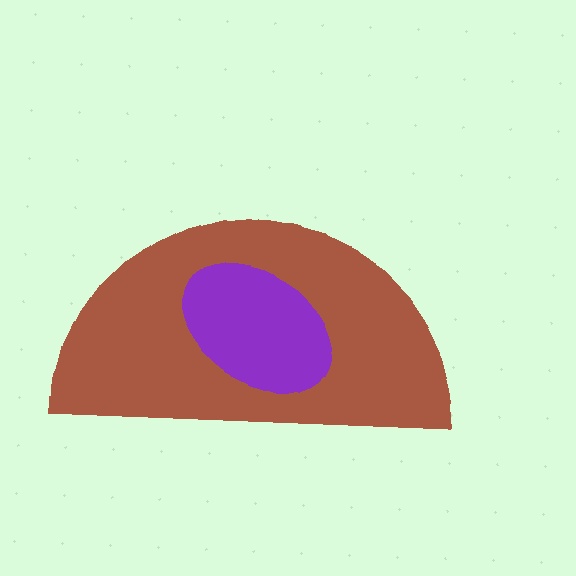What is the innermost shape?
The purple ellipse.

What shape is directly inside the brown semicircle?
The purple ellipse.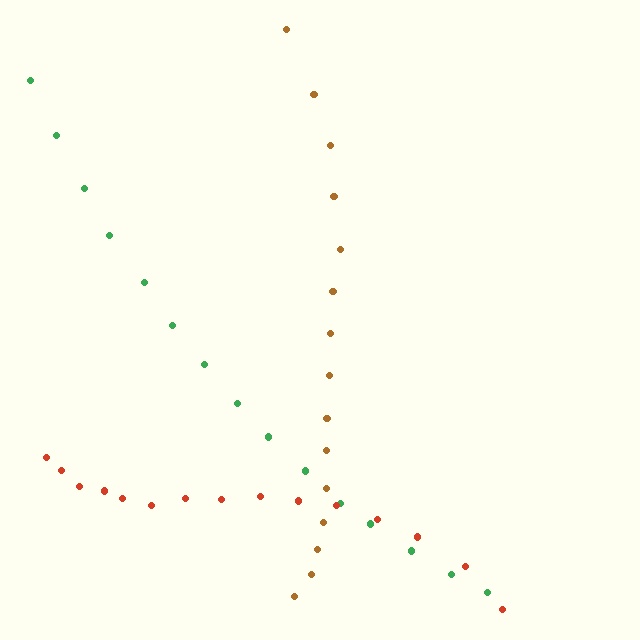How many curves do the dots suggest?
There are 3 distinct paths.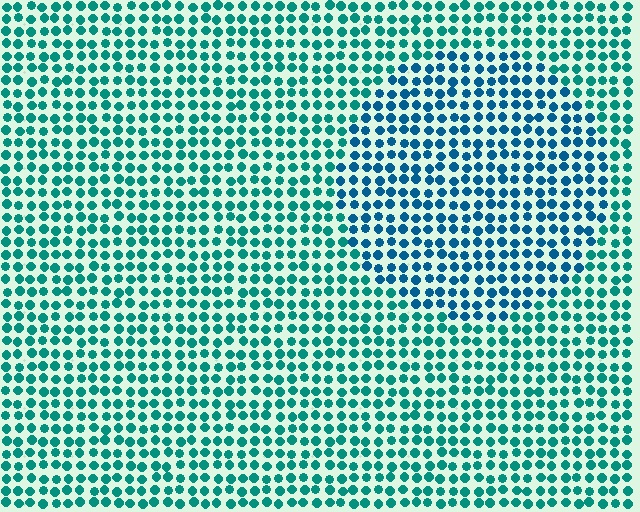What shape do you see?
I see a circle.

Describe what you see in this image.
The image is filled with small teal elements in a uniform arrangement. A circle-shaped region is visible where the elements are tinted to a slightly different hue, forming a subtle color boundary.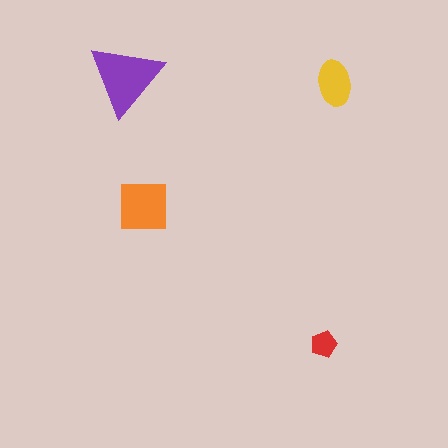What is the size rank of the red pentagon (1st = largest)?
4th.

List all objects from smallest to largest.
The red pentagon, the yellow ellipse, the orange square, the purple triangle.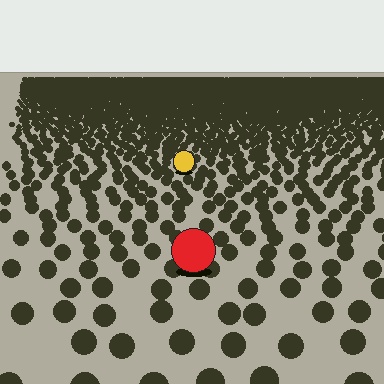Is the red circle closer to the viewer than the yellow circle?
Yes. The red circle is closer — you can tell from the texture gradient: the ground texture is coarser near it.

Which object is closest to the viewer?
The red circle is closest. The texture marks near it are larger and more spread out.